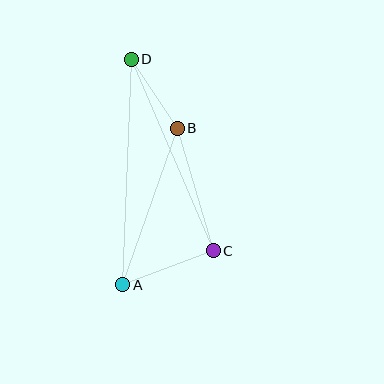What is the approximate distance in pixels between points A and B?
The distance between A and B is approximately 166 pixels.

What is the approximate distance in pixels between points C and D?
The distance between C and D is approximately 208 pixels.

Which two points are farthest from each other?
Points A and D are farthest from each other.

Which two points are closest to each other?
Points B and D are closest to each other.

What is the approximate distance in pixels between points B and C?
The distance between B and C is approximately 128 pixels.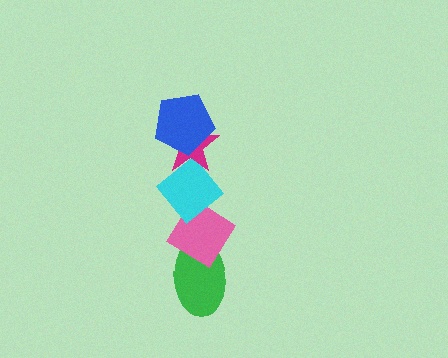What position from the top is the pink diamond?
The pink diamond is 4th from the top.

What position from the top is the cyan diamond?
The cyan diamond is 3rd from the top.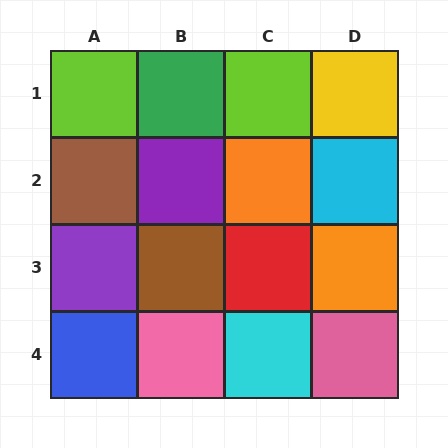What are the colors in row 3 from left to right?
Purple, brown, red, orange.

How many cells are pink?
2 cells are pink.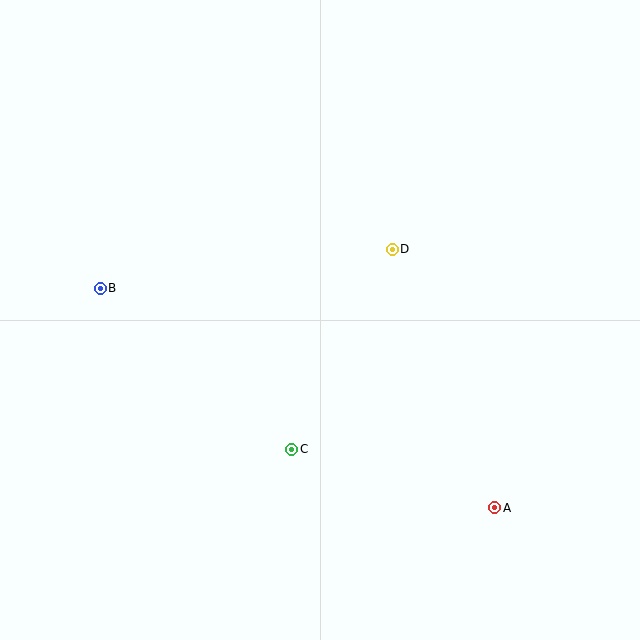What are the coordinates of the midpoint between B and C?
The midpoint between B and C is at (196, 369).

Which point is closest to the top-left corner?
Point B is closest to the top-left corner.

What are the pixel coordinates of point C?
Point C is at (292, 449).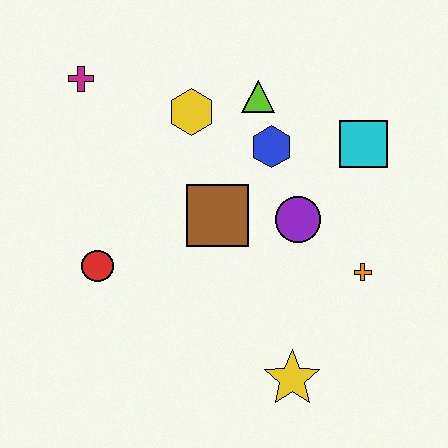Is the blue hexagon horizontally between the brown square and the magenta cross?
No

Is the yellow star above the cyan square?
No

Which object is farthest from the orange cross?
The magenta cross is farthest from the orange cross.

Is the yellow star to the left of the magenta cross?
No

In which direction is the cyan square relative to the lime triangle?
The cyan square is to the right of the lime triangle.